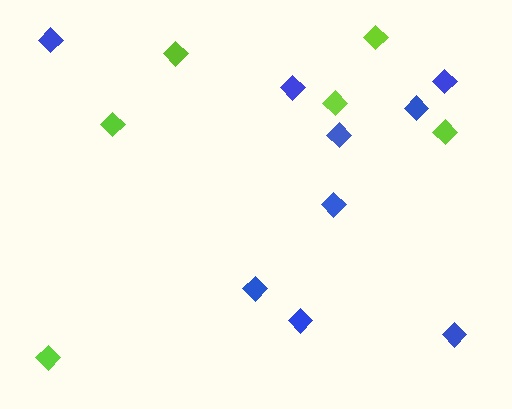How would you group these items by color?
There are 2 groups: one group of blue diamonds (9) and one group of lime diamonds (6).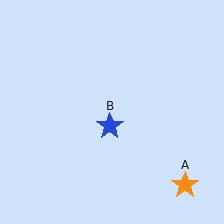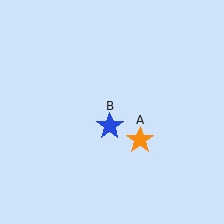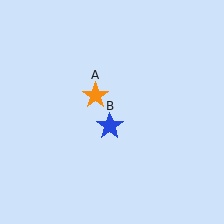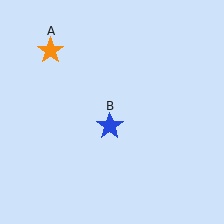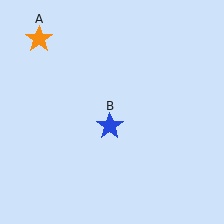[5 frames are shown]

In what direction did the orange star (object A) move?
The orange star (object A) moved up and to the left.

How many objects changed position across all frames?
1 object changed position: orange star (object A).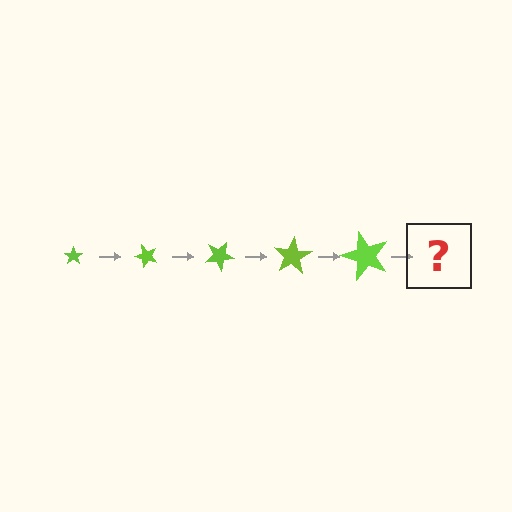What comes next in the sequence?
The next element should be a star, larger than the previous one and rotated 250 degrees from the start.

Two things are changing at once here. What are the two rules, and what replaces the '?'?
The two rules are that the star grows larger each step and it rotates 50 degrees each step. The '?' should be a star, larger than the previous one and rotated 250 degrees from the start.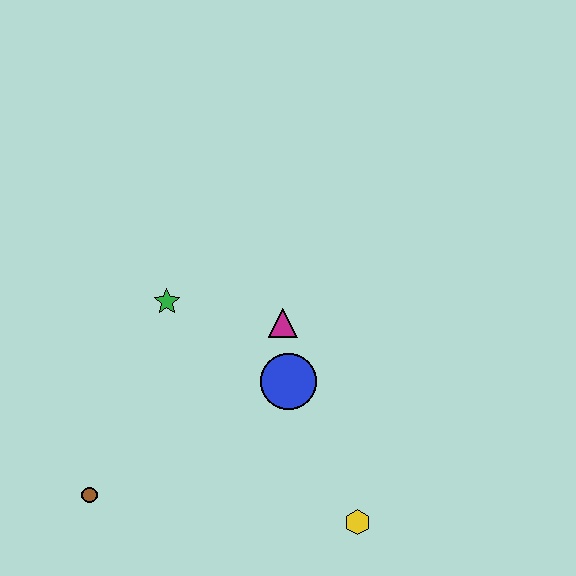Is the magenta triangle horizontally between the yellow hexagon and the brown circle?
Yes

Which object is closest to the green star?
The magenta triangle is closest to the green star.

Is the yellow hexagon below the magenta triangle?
Yes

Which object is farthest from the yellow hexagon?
The green star is farthest from the yellow hexagon.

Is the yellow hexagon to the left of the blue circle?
No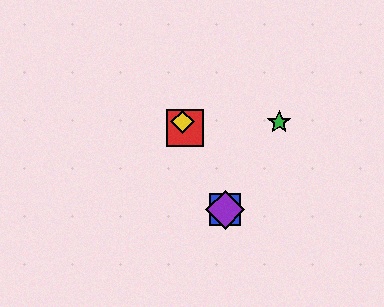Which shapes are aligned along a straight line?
The red square, the blue square, the yellow diamond, the purple diamond are aligned along a straight line.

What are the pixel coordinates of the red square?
The red square is at (185, 128).